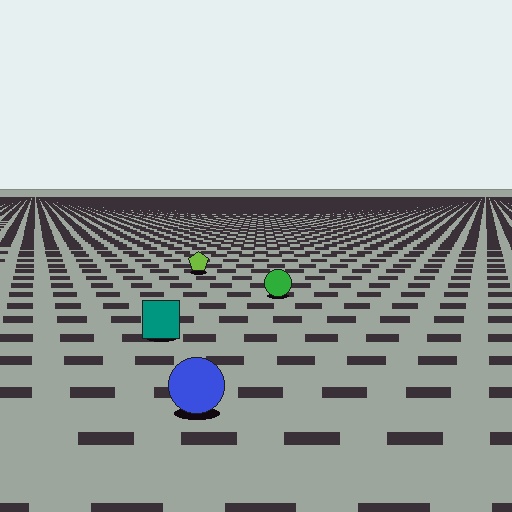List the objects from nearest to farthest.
From nearest to farthest: the blue circle, the teal square, the green circle, the lime pentagon.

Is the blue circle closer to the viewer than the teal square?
Yes. The blue circle is closer — you can tell from the texture gradient: the ground texture is coarser near it.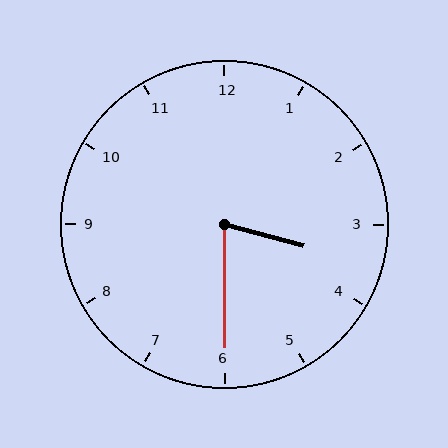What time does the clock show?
3:30.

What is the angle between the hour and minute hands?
Approximately 75 degrees.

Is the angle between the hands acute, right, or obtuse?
It is acute.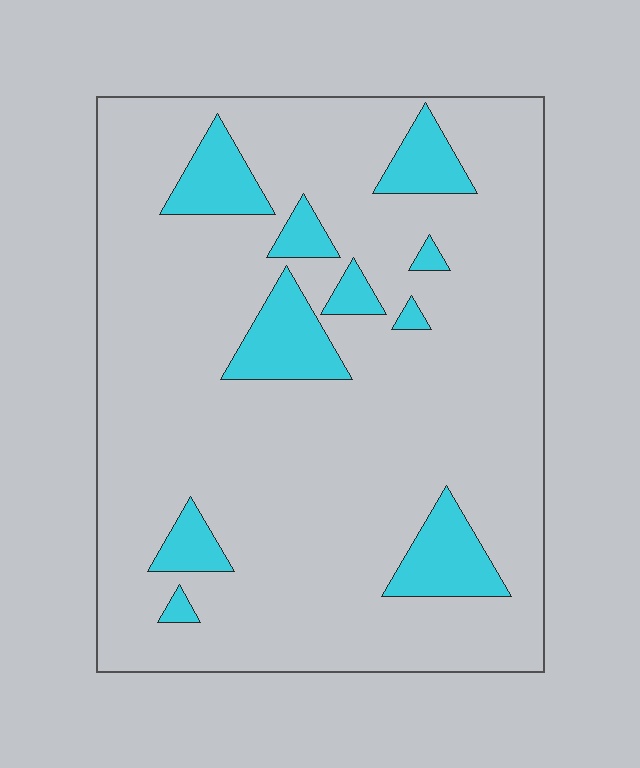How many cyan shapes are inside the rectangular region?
10.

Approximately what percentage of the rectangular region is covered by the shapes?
Approximately 15%.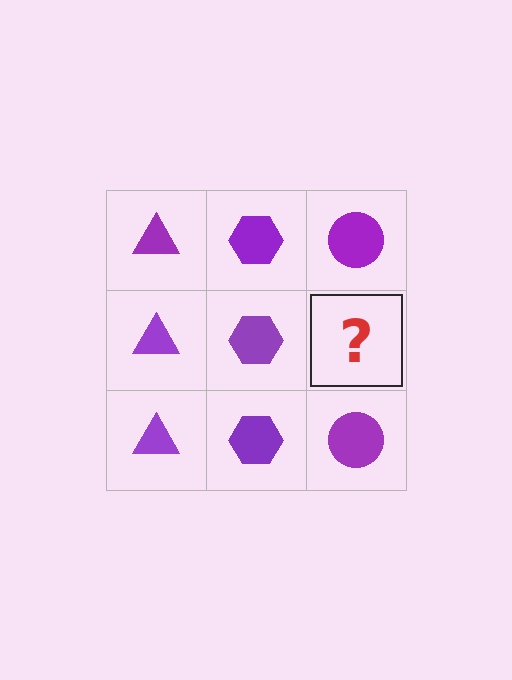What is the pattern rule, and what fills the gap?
The rule is that each column has a consistent shape. The gap should be filled with a purple circle.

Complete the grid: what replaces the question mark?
The question mark should be replaced with a purple circle.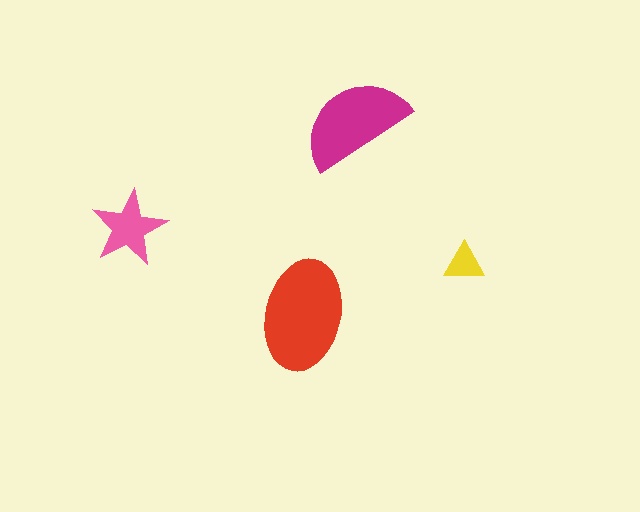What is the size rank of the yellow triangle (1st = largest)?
4th.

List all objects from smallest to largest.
The yellow triangle, the pink star, the magenta semicircle, the red ellipse.